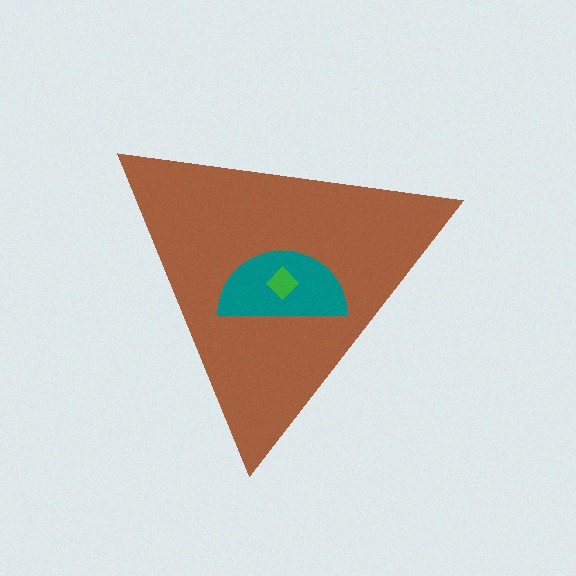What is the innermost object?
The green diamond.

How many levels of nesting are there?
3.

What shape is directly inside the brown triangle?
The teal semicircle.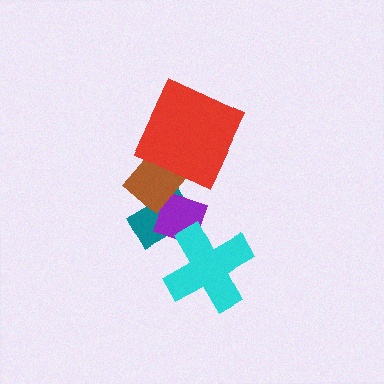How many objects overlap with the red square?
1 object overlaps with the red square.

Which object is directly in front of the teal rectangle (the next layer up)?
The purple diamond is directly in front of the teal rectangle.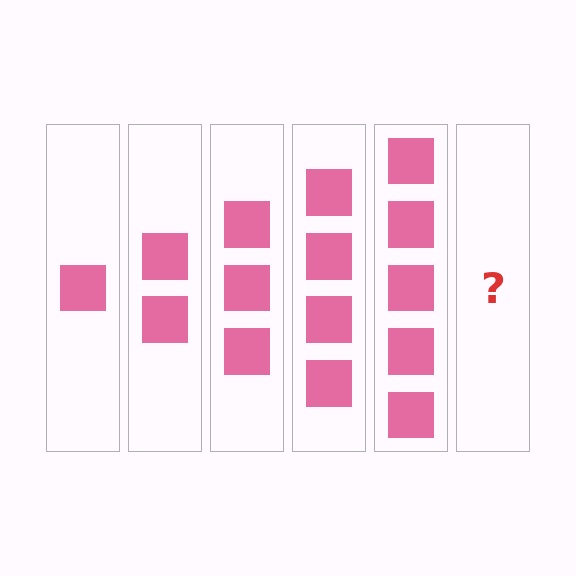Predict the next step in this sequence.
The next step is 6 squares.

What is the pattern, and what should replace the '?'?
The pattern is that each step adds one more square. The '?' should be 6 squares.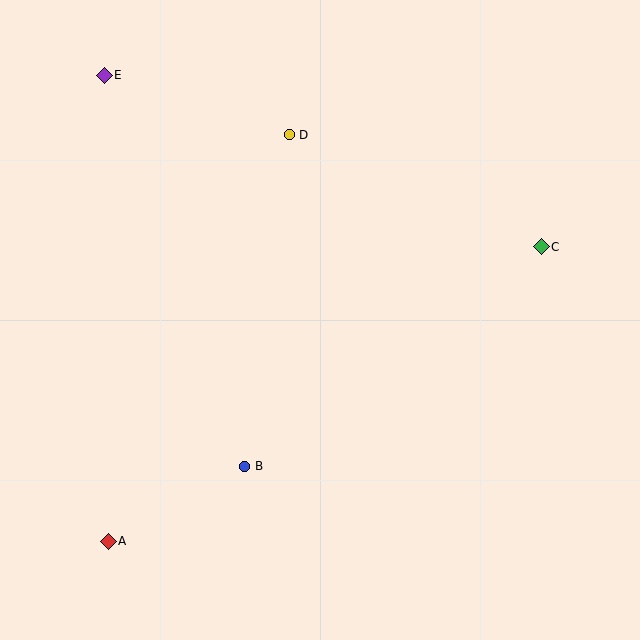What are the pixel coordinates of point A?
Point A is at (108, 541).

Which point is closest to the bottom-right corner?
Point C is closest to the bottom-right corner.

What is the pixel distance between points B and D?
The distance between B and D is 335 pixels.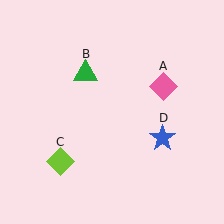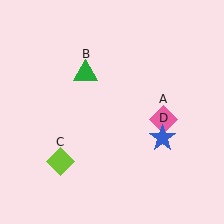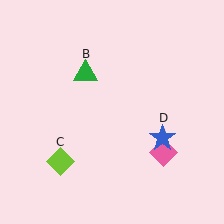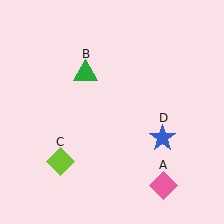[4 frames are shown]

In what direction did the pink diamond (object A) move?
The pink diamond (object A) moved down.